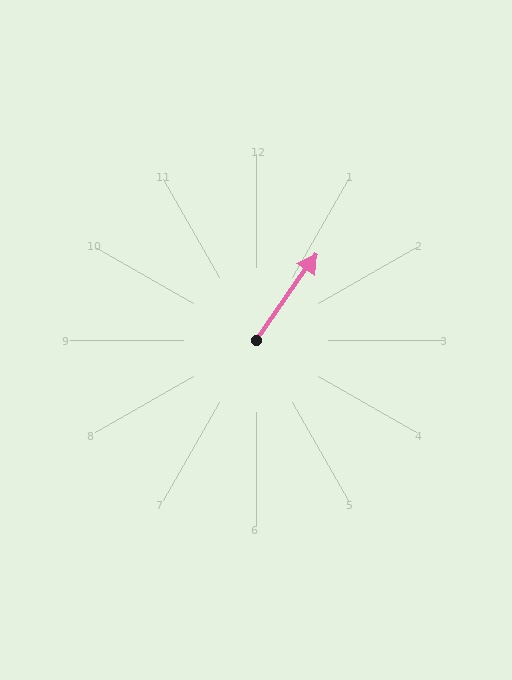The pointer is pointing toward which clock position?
Roughly 1 o'clock.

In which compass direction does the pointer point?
Northeast.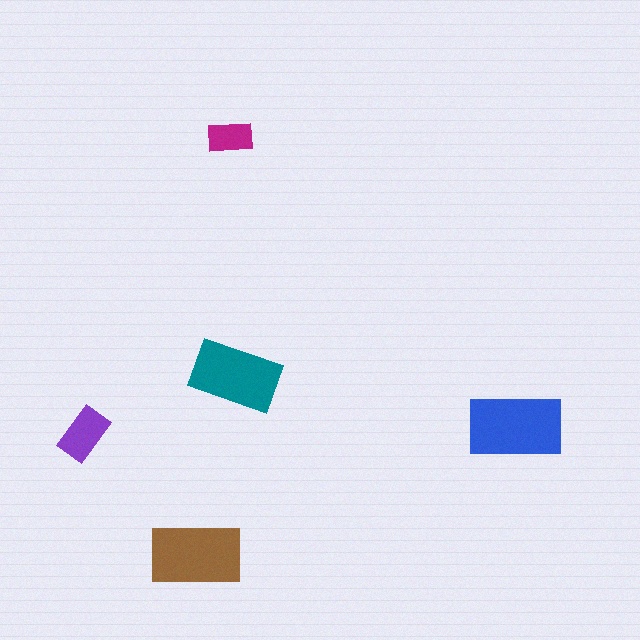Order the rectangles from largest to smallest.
the blue one, the brown one, the teal one, the purple one, the magenta one.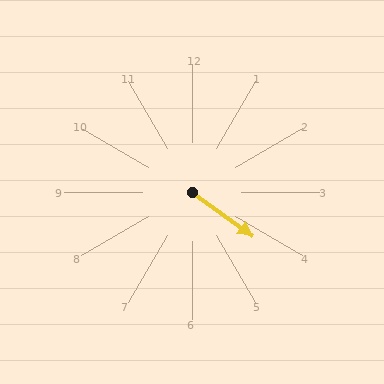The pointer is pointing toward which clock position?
Roughly 4 o'clock.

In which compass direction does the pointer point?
Southeast.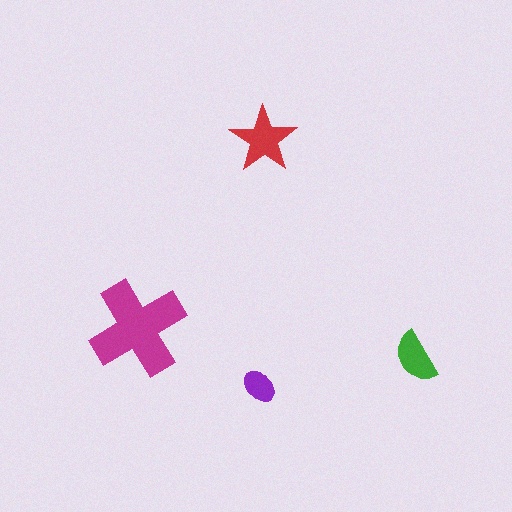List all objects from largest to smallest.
The magenta cross, the red star, the green semicircle, the purple ellipse.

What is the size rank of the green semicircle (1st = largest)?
3rd.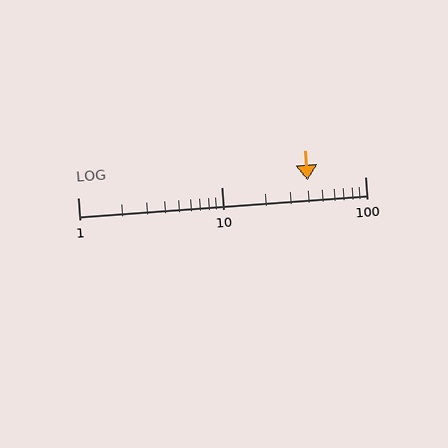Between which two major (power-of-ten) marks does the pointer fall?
The pointer is between 10 and 100.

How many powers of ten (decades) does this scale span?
The scale spans 2 decades, from 1 to 100.